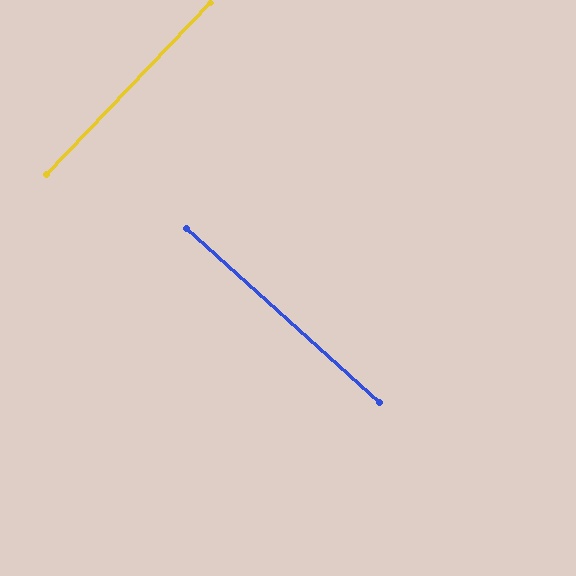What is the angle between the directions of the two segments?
Approximately 88 degrees.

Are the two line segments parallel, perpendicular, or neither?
Perpendicular — they meet at approximately 88°.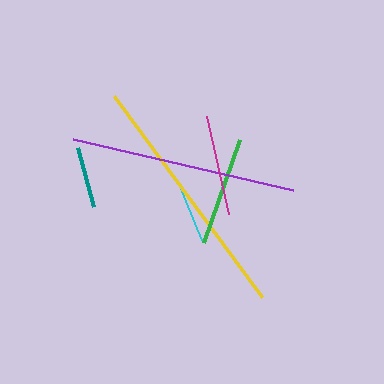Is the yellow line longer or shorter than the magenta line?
The yellow line is longer than the magenta line.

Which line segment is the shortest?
The teal line is the shortest at approximately 61 pixels.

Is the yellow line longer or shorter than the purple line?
The yellow line is longer than the purple line.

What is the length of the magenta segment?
The magenta segment is approximately 100 pixels long.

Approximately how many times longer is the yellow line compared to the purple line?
The yellow line is approximately 1.1 times the length of the purple line.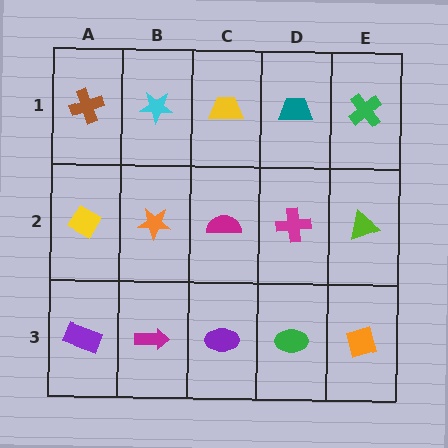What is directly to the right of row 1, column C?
A teal trapezoid.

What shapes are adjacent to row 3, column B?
An orange star (row 2, column B), a purple rectangle (row 3, column A), a purple ellipse (row 3, column C).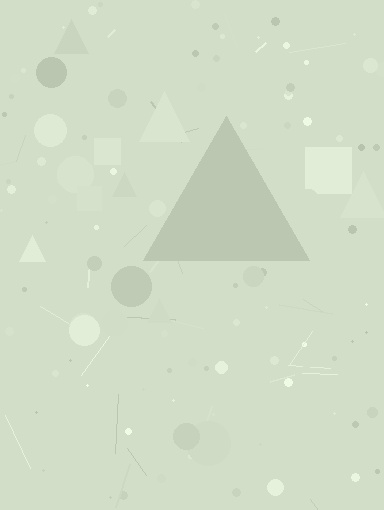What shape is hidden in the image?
A triangle is hidden in the image.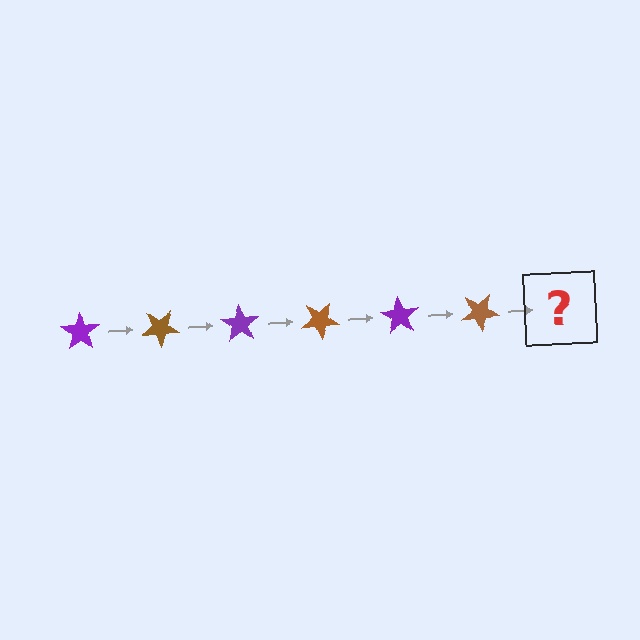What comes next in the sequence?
The next element should be a purple star, rotated 210 degrees from the start.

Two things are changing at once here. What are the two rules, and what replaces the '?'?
The two rules are that it rotates 35 degrees each step and the color cycles through purple and brown. The '?' should be a purple star, rotated 210 degrees from the start.